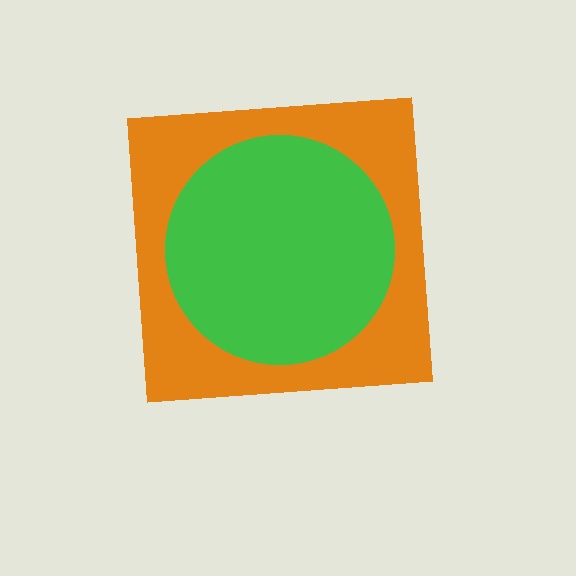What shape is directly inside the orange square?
The green circle.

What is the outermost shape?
The orange square.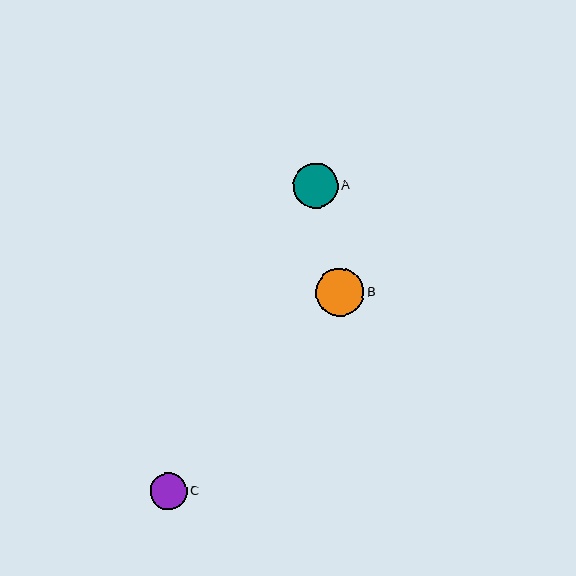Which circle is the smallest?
Circle C is the smallest with a size of approximately 37 pixels.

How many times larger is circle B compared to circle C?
Circle B is approximately 1.3 times the size of circle C.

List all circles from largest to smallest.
From largest to smallest: B, A, C.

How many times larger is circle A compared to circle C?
Circle A is approximately 1.2 times the size of circle C.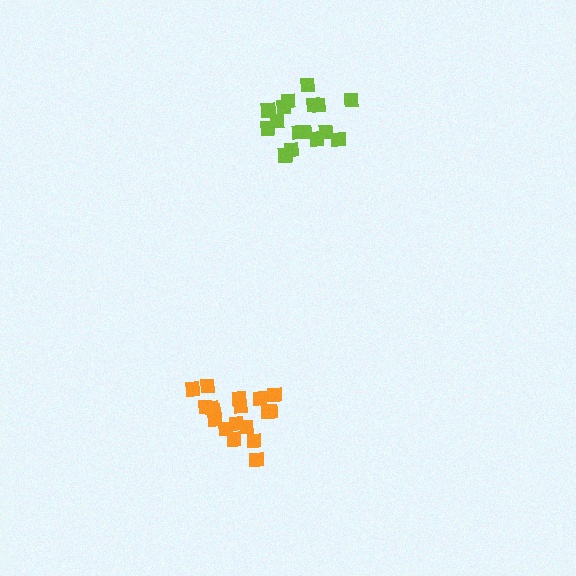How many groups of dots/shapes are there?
There are 2 groups.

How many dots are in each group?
Group 1: 18 dots, Group 2: 17 dots (35 total).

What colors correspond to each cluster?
The clusters are colored: orange, lime.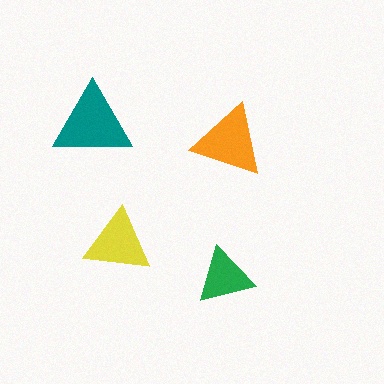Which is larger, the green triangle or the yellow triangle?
The yellow one.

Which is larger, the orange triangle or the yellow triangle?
The orange one.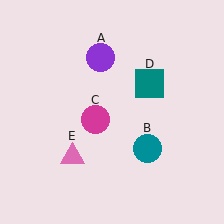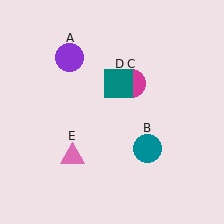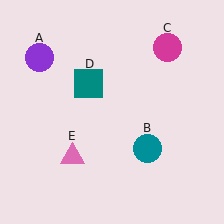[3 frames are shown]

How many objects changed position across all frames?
3 objects changed position: purple circle (object A), magenta circle (object C), teal square (object D).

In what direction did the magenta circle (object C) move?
The magenta circle (object C) moved up and to the right.